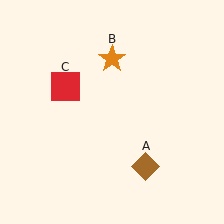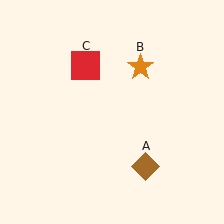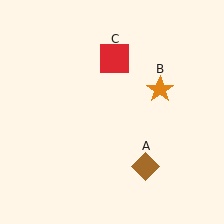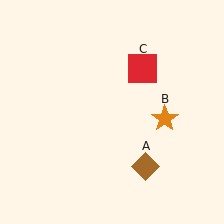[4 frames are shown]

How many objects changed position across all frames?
2 objects changed position: orange star (object B), red square (object C).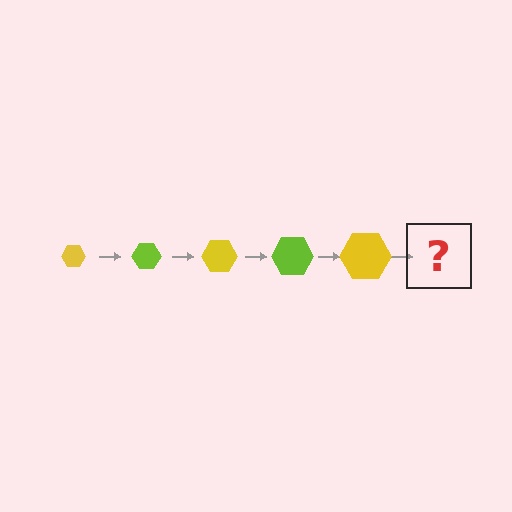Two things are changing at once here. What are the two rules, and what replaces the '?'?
The two rules are that the hexagon grows larger each step and the color cycles through yellow and lime. The '?' should be a lime hexagon, larger than the previous one.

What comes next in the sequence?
The next element should be a lime hexagon, larger than the previous one.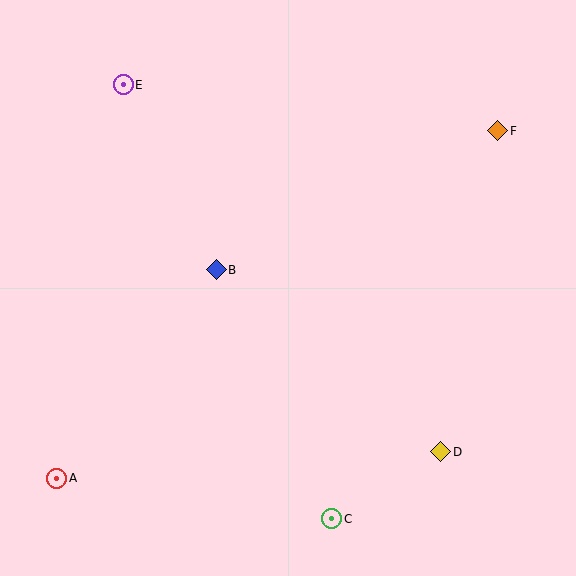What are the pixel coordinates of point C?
Point C is at (332, 519).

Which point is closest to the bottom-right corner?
Point D is closest to the bottom-right corner.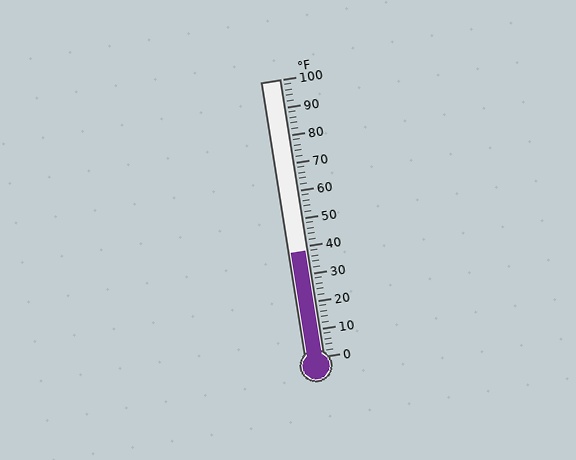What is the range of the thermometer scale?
The thermometer scale ranges from 0°F to 100°F.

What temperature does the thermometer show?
The thermometer shows approximately 38°F.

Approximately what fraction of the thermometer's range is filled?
The thermometer is filled to approximately 40% of its range.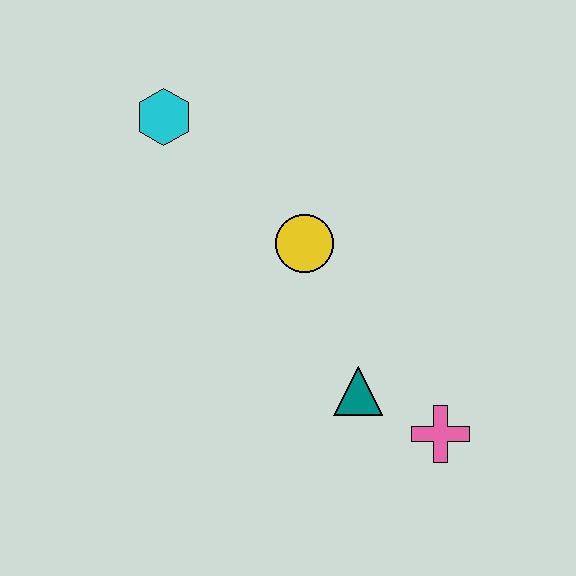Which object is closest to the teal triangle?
The pink cross is closest to the teal triangle.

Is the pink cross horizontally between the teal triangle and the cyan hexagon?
No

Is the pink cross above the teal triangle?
No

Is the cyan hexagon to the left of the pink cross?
Yes